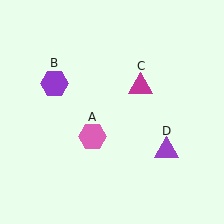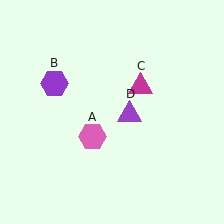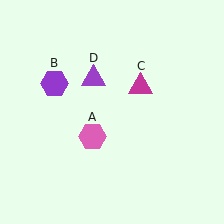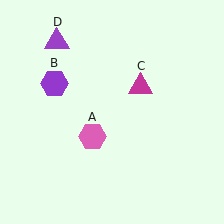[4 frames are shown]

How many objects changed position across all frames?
1 object changed position: purple triangle (object D).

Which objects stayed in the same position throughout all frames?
Pink hexagon (object A) and purple hexagon (object B) and magenta triangle (object C) remained stationary.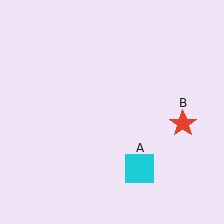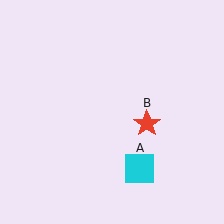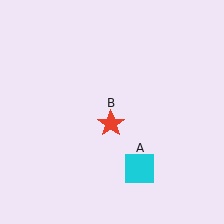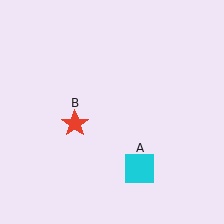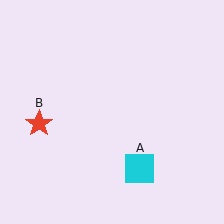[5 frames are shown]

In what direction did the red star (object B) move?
The red star (object B) moved left.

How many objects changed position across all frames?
1 object changed position: red star (object B).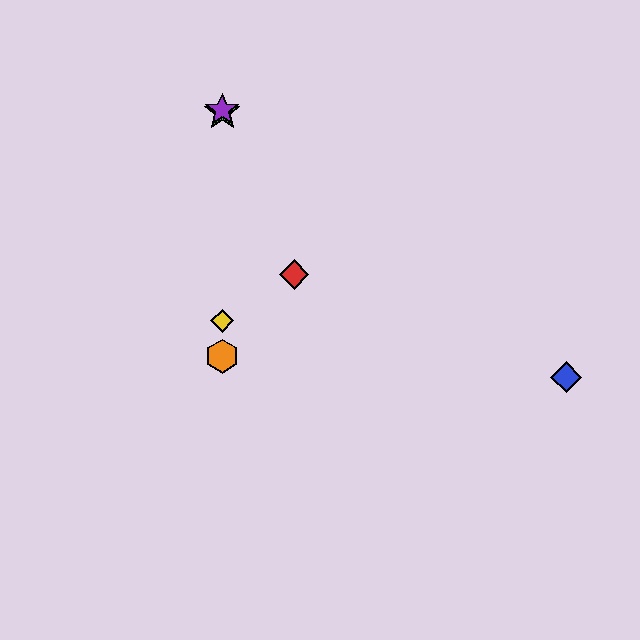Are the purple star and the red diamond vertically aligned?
No, the purple star is at x≈222 and the red diamond is at x≈294.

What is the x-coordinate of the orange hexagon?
The orange hexagon is at x≈222.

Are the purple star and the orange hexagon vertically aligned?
Yes, both are at x≈222.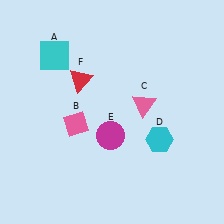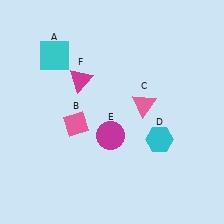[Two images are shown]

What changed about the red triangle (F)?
In Image 1, F is red. In Image 2, it changed to magenta.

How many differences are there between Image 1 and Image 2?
There is 1 difference between the two images.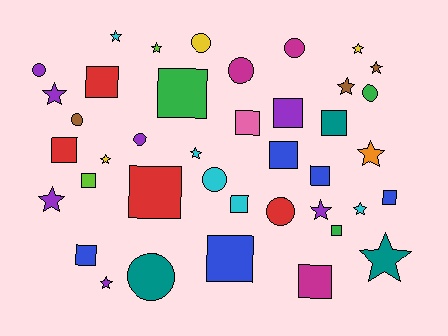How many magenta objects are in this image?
There are 3 magenta objects.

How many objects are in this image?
There are 40 objects.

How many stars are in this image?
There are 14 stars.